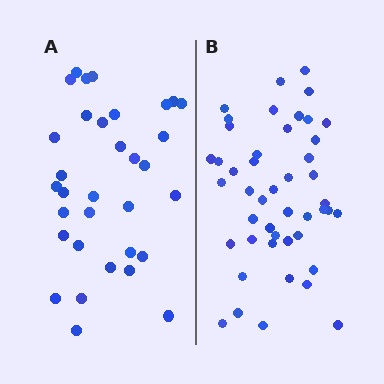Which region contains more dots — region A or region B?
Region B (the right region) has more dots.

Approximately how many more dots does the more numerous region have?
Region B has approximately 15 more dots than region A.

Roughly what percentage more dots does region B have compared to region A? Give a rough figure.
About 40% more.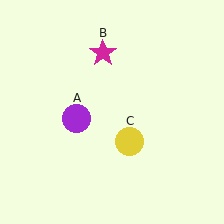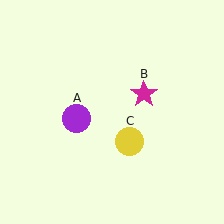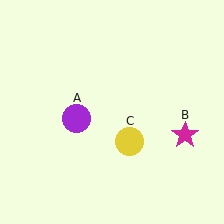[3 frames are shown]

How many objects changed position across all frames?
1 object changed position: magenta star (object B).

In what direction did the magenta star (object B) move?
The magenta star (object B) moved down and to the right.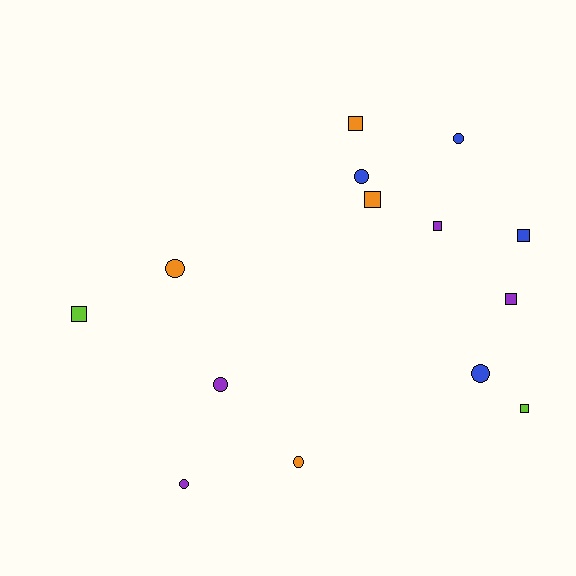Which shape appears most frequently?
Square, with 7 objects.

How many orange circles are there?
There are 2 orange circles.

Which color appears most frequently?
Purple, with 4 objects.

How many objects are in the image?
There are 14 objects.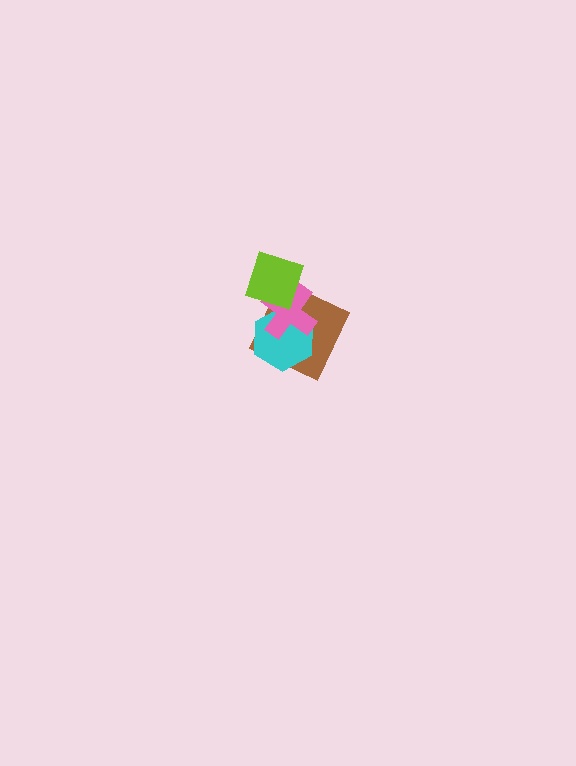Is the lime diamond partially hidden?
No, no other shape covers it.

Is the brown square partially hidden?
Yes, it is partially covered by another shape.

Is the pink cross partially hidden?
Yes, it is partially covered by another shape.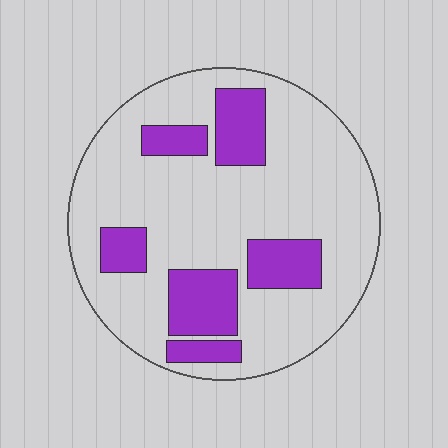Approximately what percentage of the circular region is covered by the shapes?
Approximately 25%.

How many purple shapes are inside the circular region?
6.